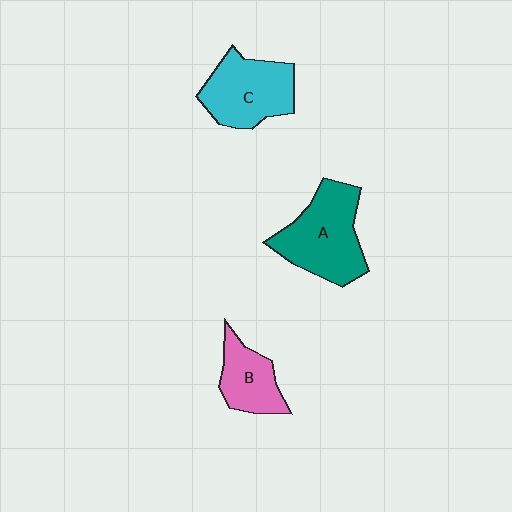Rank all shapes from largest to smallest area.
From largest to smallest: A (teal), C (cyan), B (pink).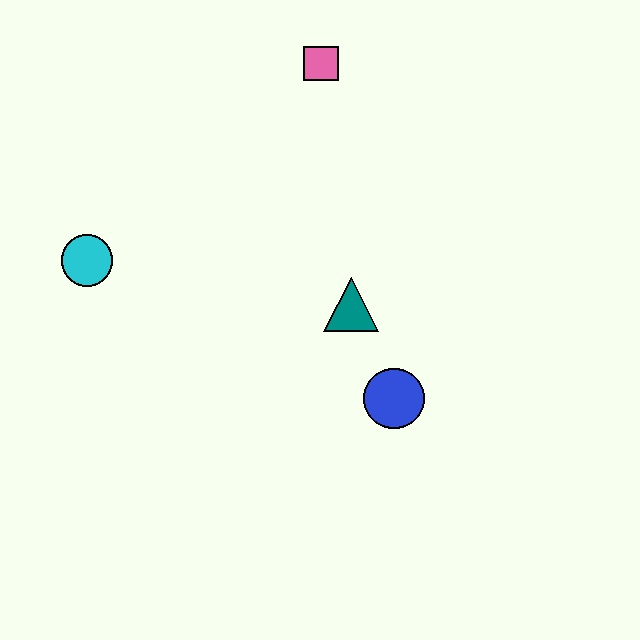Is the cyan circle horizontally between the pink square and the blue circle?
No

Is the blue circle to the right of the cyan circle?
Yes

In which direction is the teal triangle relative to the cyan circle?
The teal triangle is to the right of the cyan circle.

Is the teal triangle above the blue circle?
Yes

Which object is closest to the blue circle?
The teal triangle is closest to the blue circle.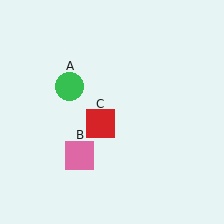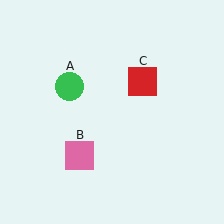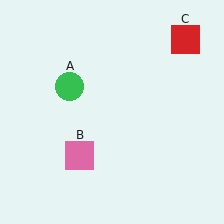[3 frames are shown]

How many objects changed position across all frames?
1 object changed position: red square (object C).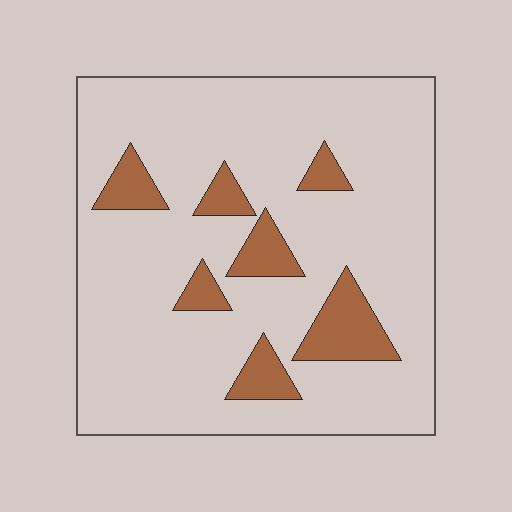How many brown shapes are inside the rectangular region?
7.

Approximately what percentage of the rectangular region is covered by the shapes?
Approximately 15%.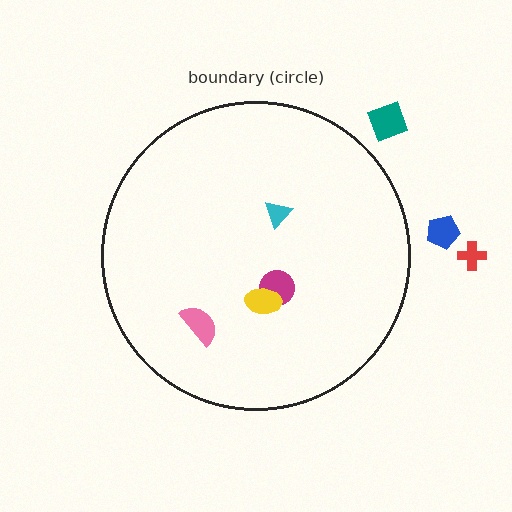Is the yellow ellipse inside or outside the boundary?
Inside.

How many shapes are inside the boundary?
4 inside, 3 outside.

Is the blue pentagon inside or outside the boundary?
Outside.